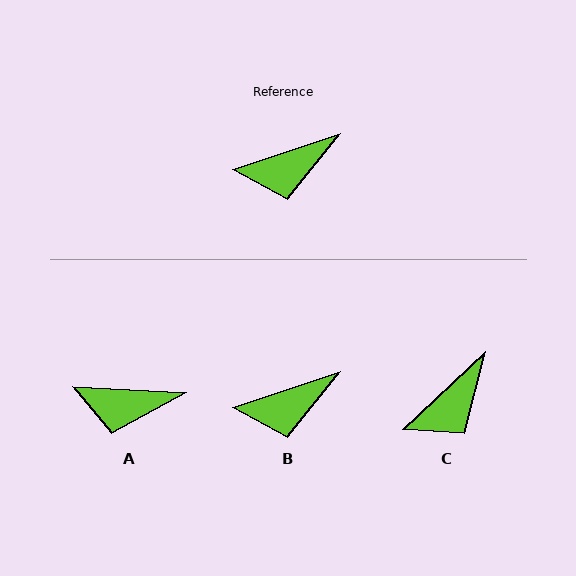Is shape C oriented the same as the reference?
No, it is off by about 24 degrees.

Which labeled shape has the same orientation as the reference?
B.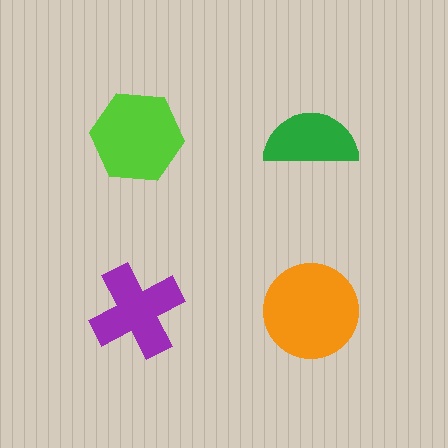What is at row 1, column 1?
A lime hexagon.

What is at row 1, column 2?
A green semicircle.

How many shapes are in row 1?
2 shapes.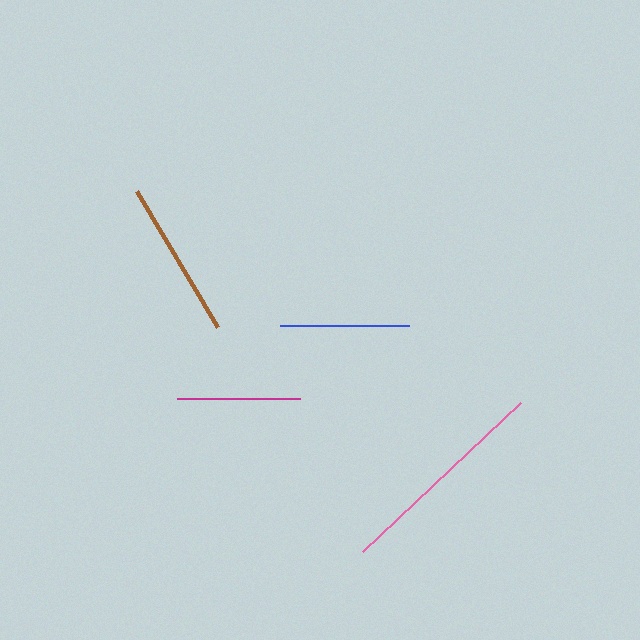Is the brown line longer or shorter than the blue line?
The brown line is longer than the blue line.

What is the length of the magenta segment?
The magenta segment is approximately 123 pixels long.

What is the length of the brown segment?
The brown segment is approximately 159 pixels long.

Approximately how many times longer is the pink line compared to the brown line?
The pink line is approximately 1.4 times the length of the brown line.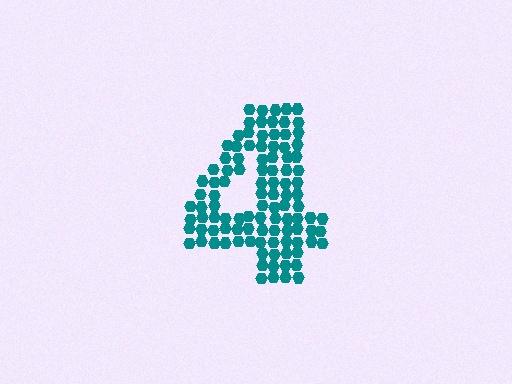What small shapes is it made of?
It is made of small hexagons.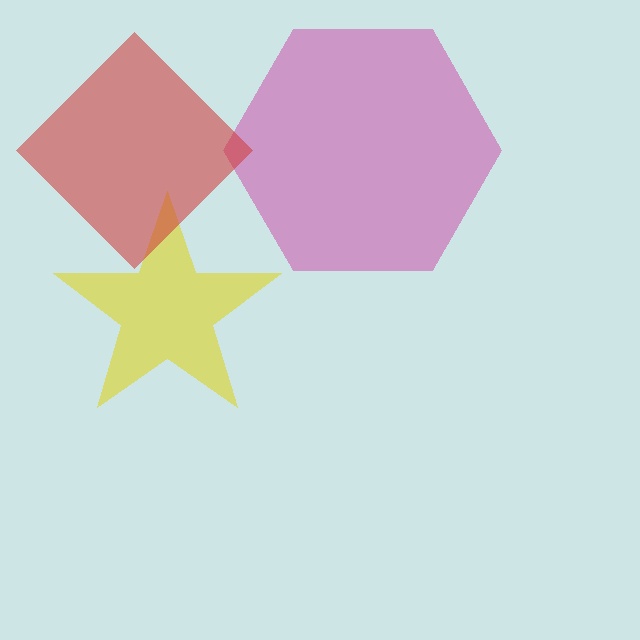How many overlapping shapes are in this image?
There are 3 overlapping shapes in the image.